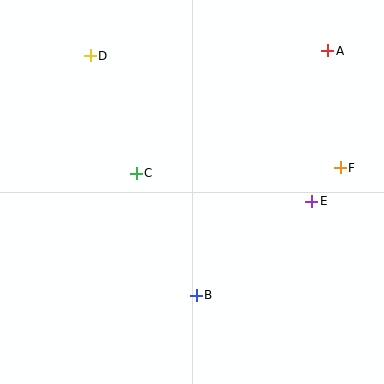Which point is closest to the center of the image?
Point C at (136, 173) is closest to the center.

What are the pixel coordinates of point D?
Point D is at (90, 56).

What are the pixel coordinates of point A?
Point A is at (327, 51).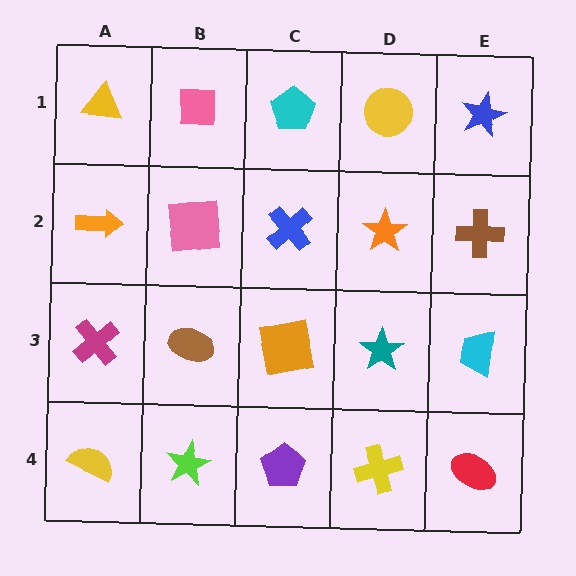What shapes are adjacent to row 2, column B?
A pink square (row 1, column B), a brown ellipse (row 3, column B), an orange arrow (row 2, column A), a blue cross (row 2, column C).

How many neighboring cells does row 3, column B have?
4.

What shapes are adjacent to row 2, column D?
A yellow circle (row 1, column D), a teal star (row 3, column D), a blue cross (row 2, column C), a brown cross (row 2, column E).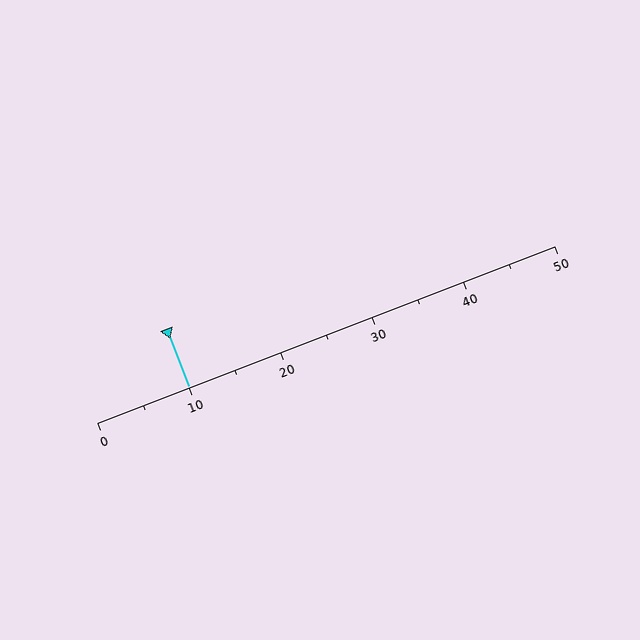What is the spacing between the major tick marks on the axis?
The major ticks are spaced 10 apart.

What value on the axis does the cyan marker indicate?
The marker indicates approximately 10.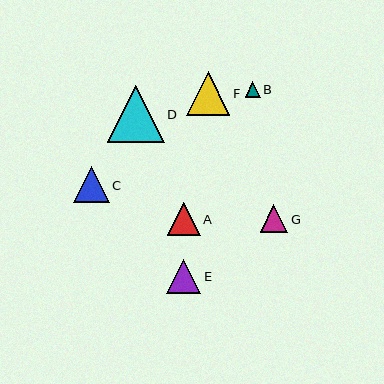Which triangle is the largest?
Triangle D is the largest with a size of approximately 57 pixels.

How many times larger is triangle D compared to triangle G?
Triangle D is approximately 2.1 times the size of triangle G.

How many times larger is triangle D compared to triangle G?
Triangle D is approximately 2.1 times the size of triangle G.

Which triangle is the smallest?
Triangle B is the smallest with a size of approximately 15 pixels.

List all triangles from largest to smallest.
From largest to smallest: D, F, C, E, A, G, B.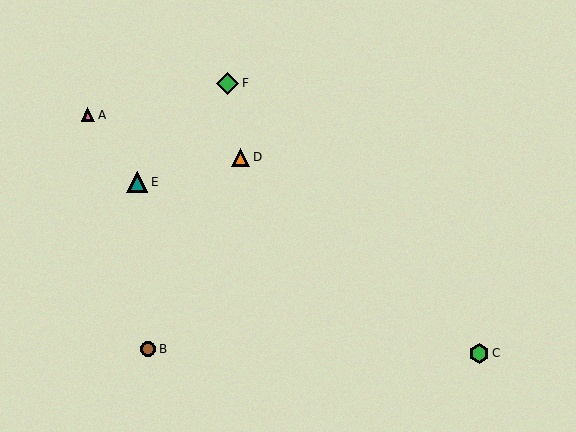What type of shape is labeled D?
Shape D is an orange triangle.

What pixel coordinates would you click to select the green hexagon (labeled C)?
Click at (479, 353) to select the green hexagon C.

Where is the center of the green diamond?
The center of the green diamond is at (228, 83).